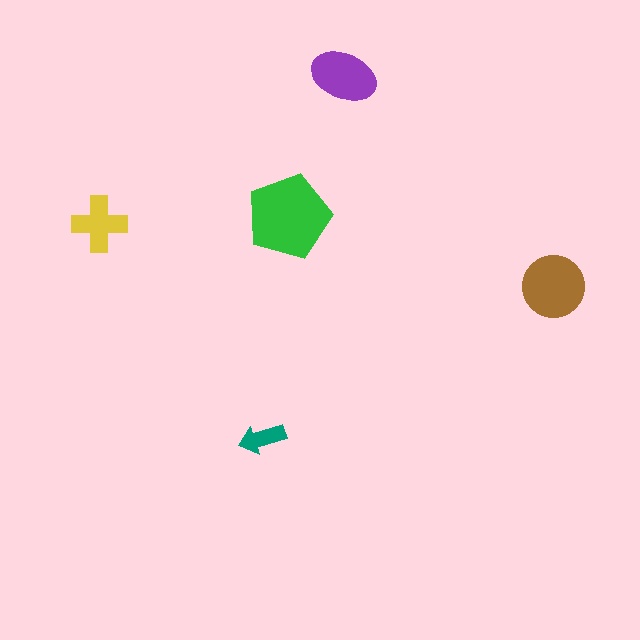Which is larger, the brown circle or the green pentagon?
The green pentagon.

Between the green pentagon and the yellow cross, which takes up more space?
The green pentagon.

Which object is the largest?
The green pentagon.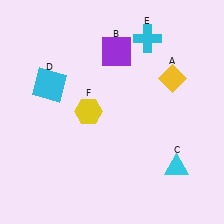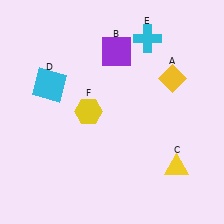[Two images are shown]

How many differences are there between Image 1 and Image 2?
There is 1 difference between the two images.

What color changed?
The triangle (C) changed from cyan in Image 1 to yellow in Image 2.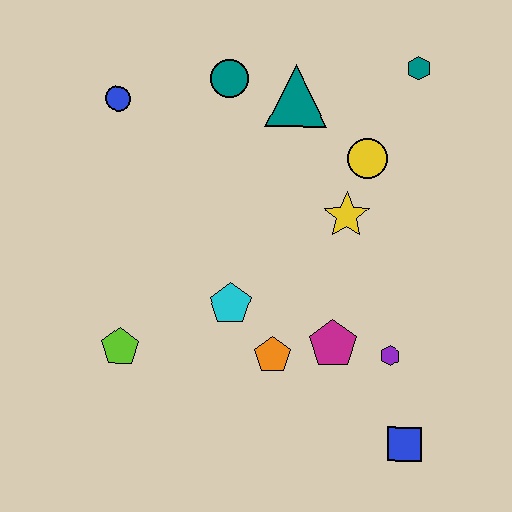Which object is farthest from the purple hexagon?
The blue circle is farthest from the purple hexagon.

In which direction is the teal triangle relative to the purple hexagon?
The teal triangle is above the purple hexagon.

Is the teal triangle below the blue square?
No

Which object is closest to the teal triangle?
The teal circle is closest to the teal triangle.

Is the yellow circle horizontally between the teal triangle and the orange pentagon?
No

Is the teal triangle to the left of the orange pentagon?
No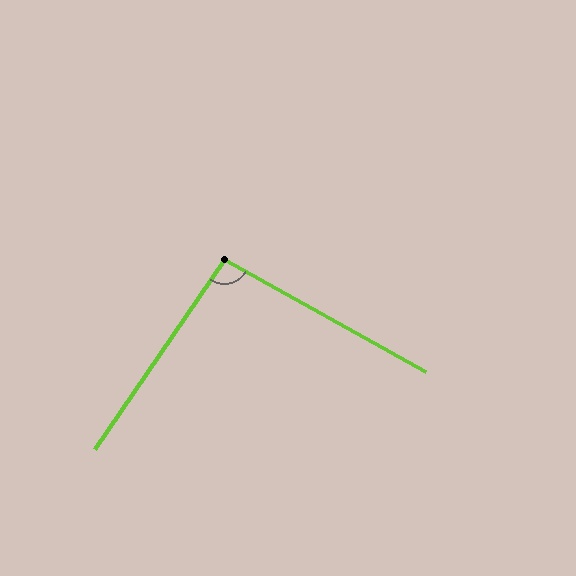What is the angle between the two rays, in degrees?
Approximately 95 degrees.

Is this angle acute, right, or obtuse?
It is obtuse.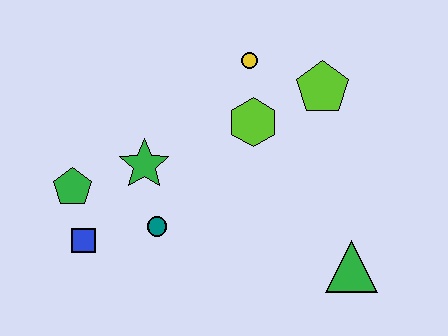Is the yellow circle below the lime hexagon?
No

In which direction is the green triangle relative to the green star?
The green triangle is to the right of the green star.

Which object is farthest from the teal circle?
The lime pentagon is farthest from the teal circle.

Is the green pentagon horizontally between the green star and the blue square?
No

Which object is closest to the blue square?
The green pentagon is closest to the blue square.